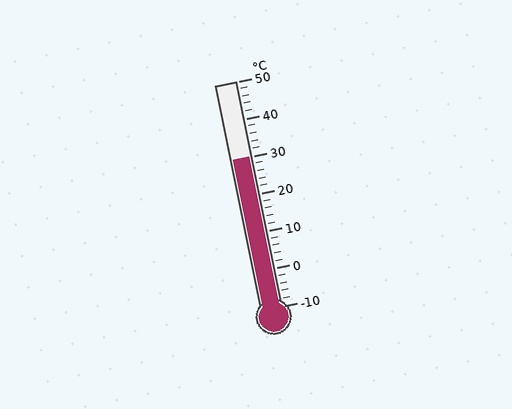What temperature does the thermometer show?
The thermometer shows approximately 30°C.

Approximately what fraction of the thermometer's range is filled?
The thermometer is filled to approximately 65% of its range.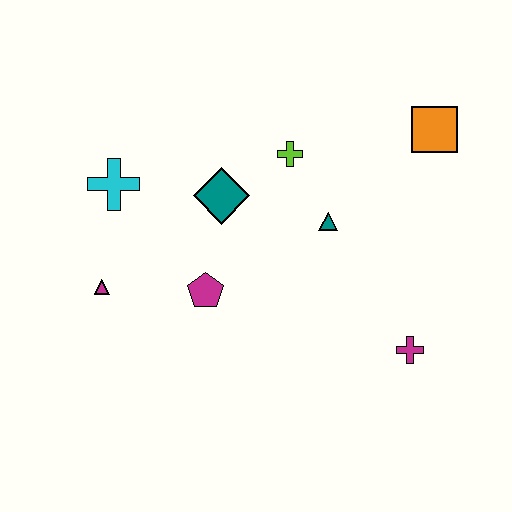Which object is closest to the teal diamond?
The lime cross is closest to the teal diamond.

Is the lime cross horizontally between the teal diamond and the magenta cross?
Yes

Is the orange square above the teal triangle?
Yes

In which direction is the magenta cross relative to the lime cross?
The magenta cross is below the lime cross.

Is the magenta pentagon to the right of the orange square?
No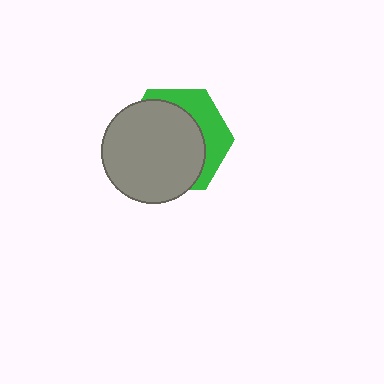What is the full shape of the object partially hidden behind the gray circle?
The partially hidden object is a green hexagon.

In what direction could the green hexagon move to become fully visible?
The green hexagon could move toward the upper-right. That would shift it out from behind the gray circle entirely.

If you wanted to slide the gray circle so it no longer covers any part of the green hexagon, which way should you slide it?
Slide it toward the lower-left — that is the most direct way to separate the two shapes.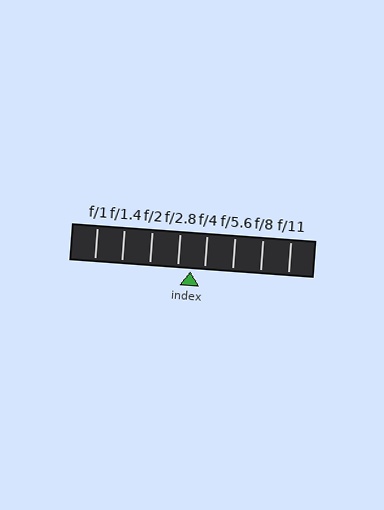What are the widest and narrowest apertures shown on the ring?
The widest aperture shown is f/1 and the narrowest is f/11.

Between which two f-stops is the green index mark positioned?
The index mark is between f/2.8 and f/4.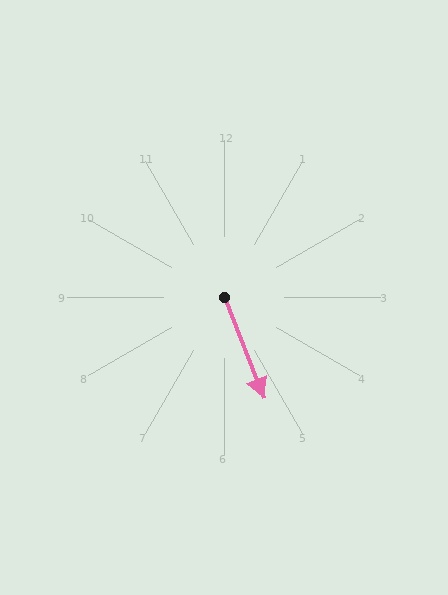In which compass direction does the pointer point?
South.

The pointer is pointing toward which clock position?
Roughly 5 o'clock.